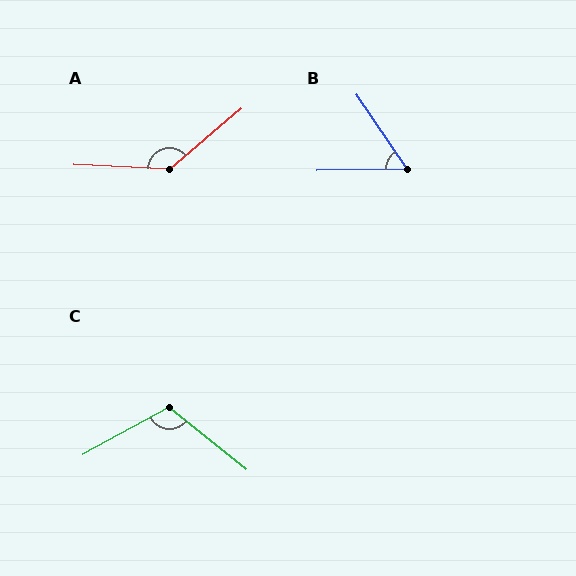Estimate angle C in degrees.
Approximately 112 degrees.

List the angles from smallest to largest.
B (57°), C (112°), A (137°).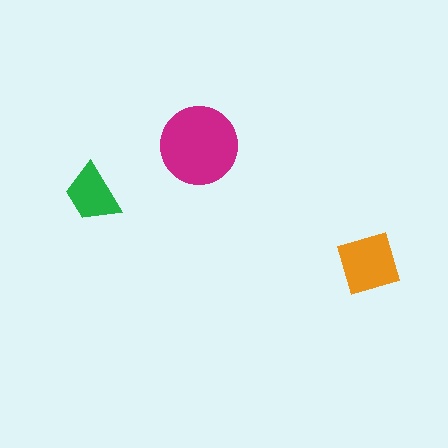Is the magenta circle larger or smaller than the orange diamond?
Larger.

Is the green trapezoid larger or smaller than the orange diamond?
Smaller.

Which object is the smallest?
The green trapezoid.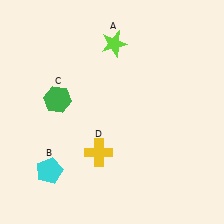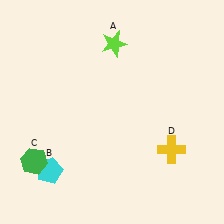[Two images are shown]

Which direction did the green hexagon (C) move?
The green hexagon (C) moved down.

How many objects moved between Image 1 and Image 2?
2 objects moved between the two images.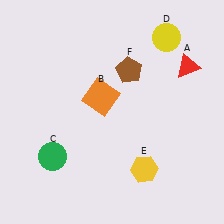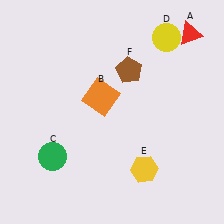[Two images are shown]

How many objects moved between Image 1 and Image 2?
1 object moved between the two images.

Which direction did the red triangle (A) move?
The red triangle (A) moved up.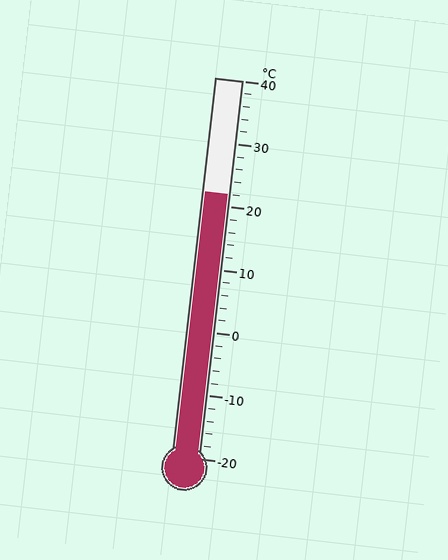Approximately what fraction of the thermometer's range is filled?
The thermometer is filled to approximately 70% of its range.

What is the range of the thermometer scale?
The thermometer scale ranges from -20°C to 40°C.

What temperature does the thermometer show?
The thermometer shows approximately 22°C.